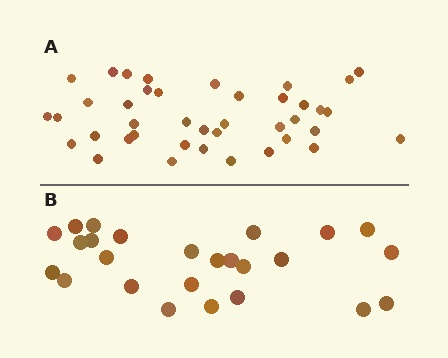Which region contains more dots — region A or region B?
Region A (the top region) has more dots.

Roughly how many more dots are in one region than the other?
Region A has approximately 15 more dots than region B.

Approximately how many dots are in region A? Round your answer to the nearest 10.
About 40 dots.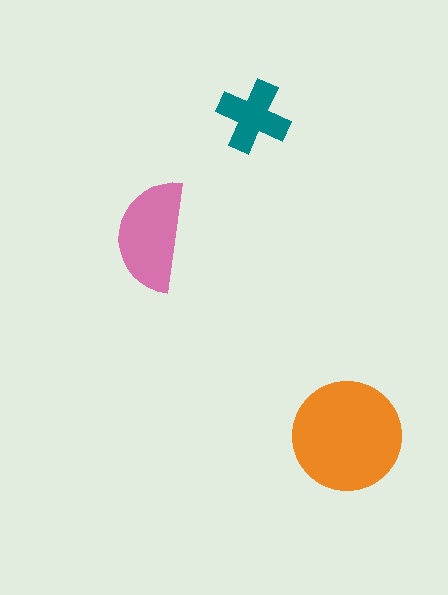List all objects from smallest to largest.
The teal cross, the pink semicircle, the orange circle.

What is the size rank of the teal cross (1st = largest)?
3rd.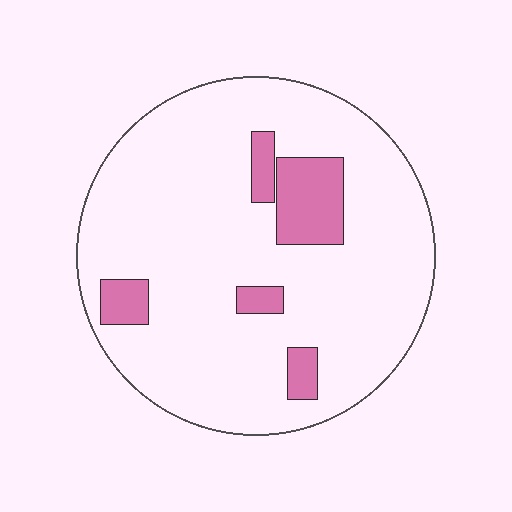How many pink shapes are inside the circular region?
5.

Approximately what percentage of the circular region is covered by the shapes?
Approximately 15%.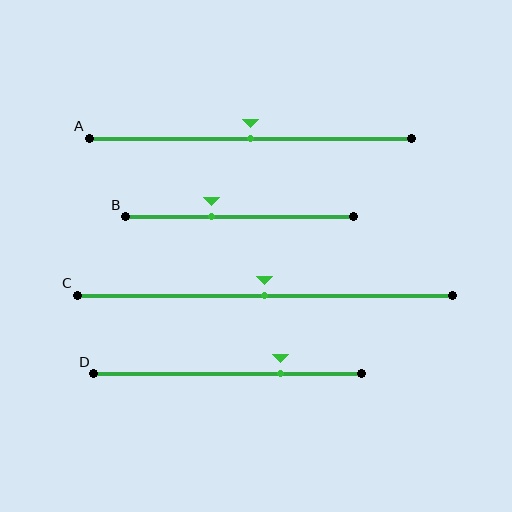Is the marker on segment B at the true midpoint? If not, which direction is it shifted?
No, the marker on segment B is shifted to the left by about 12% of the segment length.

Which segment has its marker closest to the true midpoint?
Segment A has its marker closest to the true midpoint.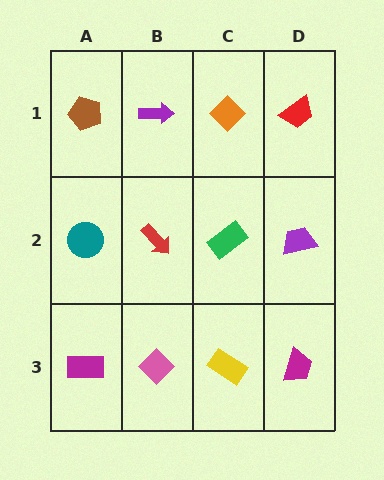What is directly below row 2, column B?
A pink diamond.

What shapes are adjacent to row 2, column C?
An orange diamond (row 1, column C), a yellow rectangle (row 3, column C), a red arrow (row 2, column B), a purple trapezoid (row 2, column D).